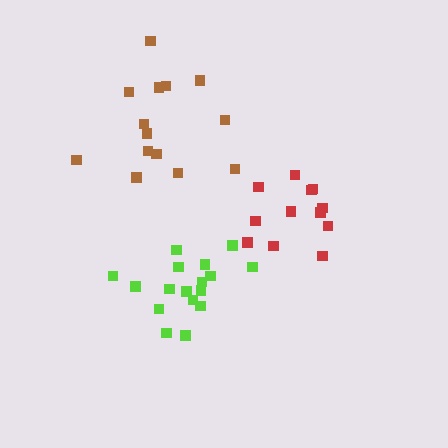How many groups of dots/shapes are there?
There are 3 groups.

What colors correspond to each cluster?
The clusters are colored: red, lime, brown.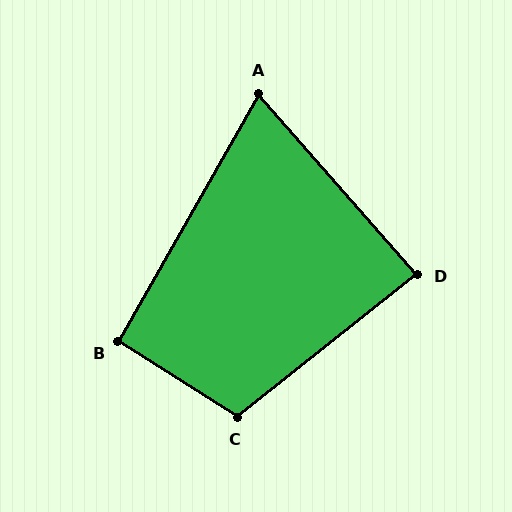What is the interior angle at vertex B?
Approximately 93 degrees (approximately right).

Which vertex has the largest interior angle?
C, at approximately 109 degrees.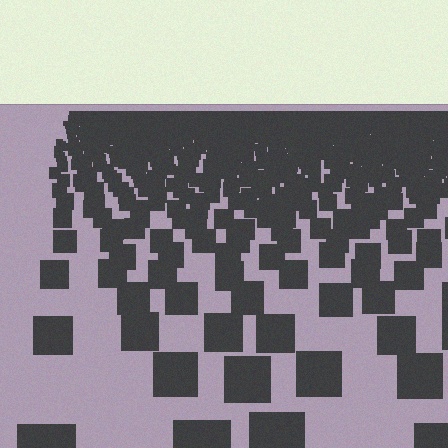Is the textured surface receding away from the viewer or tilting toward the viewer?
The surface is receding away from the viewer. Texture elements get smaller and denser toward the top.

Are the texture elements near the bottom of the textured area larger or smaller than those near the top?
Larger. Near the bottom, elements are closer to the viewer and appear at a bigger on-screen size.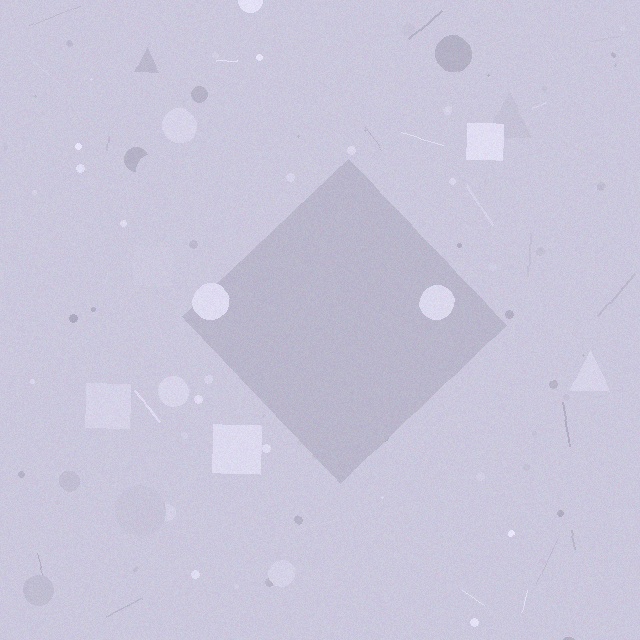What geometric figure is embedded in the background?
A diamond is embedded in the background.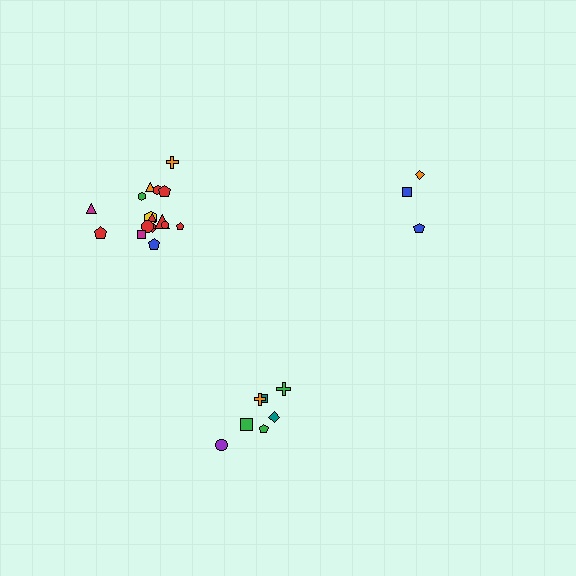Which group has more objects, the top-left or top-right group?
The top-left group.